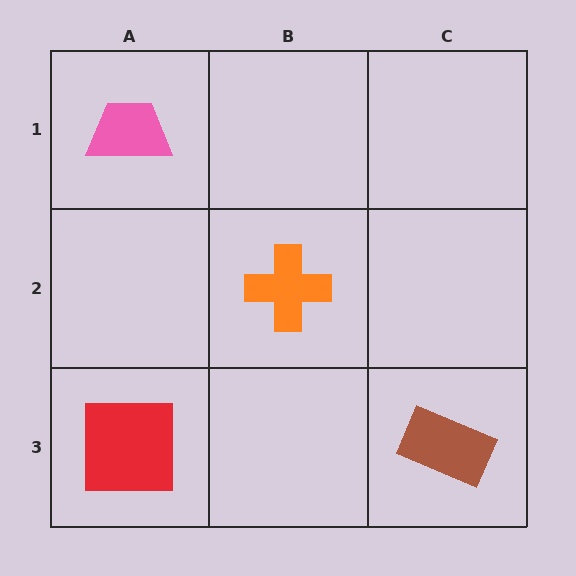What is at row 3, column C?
A brown rectangle.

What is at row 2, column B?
An orange cross.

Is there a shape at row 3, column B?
No, that cell is empty.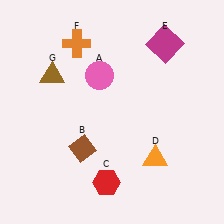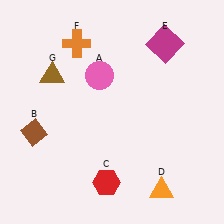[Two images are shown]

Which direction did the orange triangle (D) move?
The orange triangle (D) moved down.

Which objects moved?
The objects that moved are: the brown diamond (B), the orange triangle (D).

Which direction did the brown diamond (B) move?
The brown diamond (B) moved left.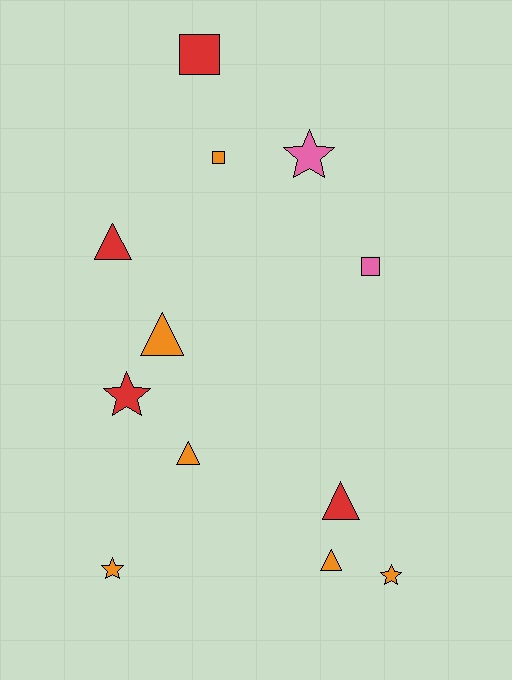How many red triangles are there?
There are 2 red triangles.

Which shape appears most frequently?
Triangle, with 5 objects.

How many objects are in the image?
There are 12 objects.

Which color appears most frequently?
Orange, with 6 objects.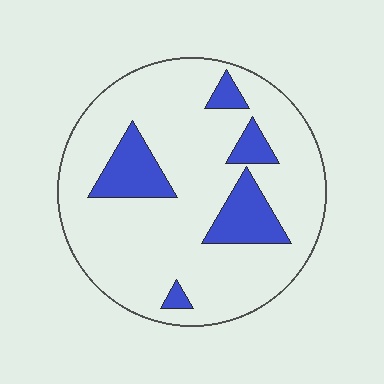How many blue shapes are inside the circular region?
5.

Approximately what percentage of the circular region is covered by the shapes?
Approximately 15%.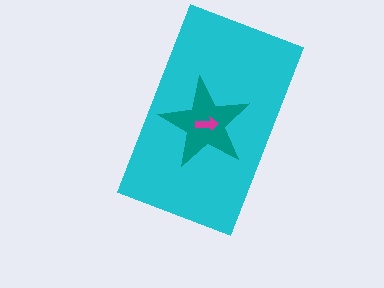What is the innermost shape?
The magenta arrow.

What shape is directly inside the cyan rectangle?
The teal star.